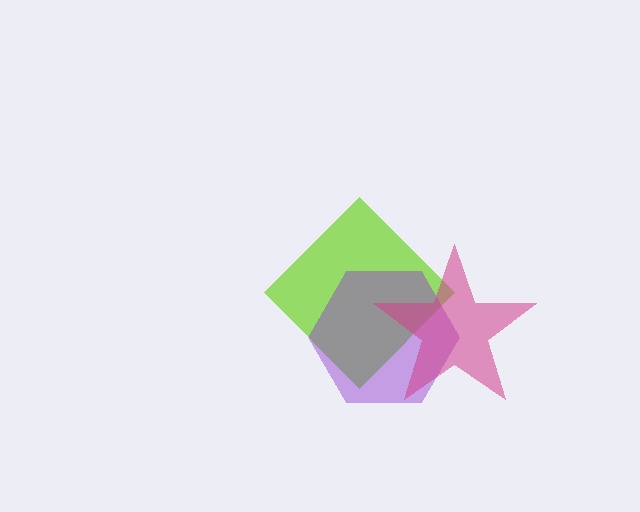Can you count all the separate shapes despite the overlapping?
Yes, there are 3 separate shapes.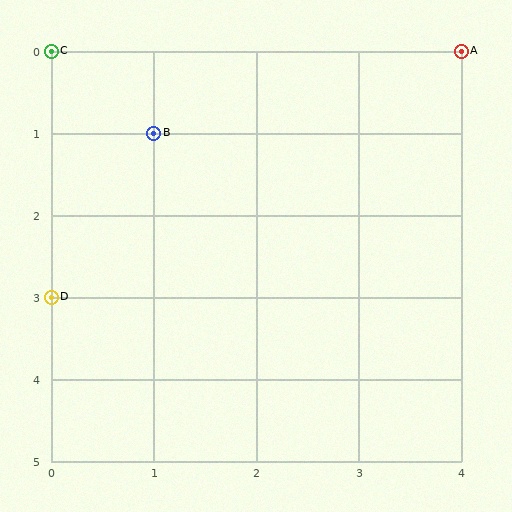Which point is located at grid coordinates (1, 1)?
Point B is at (1, 1).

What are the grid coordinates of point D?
Point D is at grid coordinates (0, 3).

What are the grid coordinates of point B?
Point B is at grid coordinates (1, 1).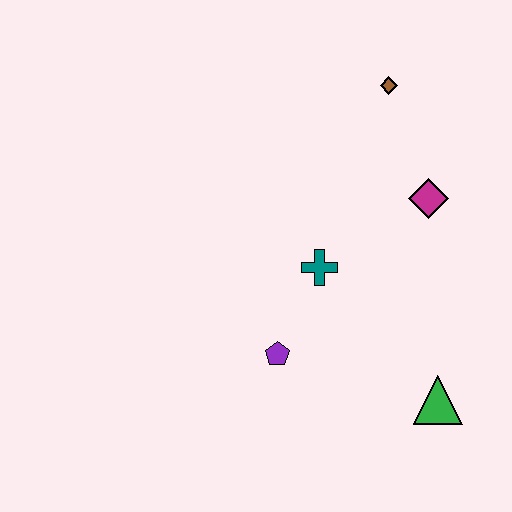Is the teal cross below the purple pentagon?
No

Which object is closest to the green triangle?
The purple pentagon is closest to the green triangle.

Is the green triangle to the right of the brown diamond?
Yes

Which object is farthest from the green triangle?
The brown diamond is farthest from the green triangle.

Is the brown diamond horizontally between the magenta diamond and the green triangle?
No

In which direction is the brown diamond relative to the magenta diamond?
The brown diamond is above the magenta diamond.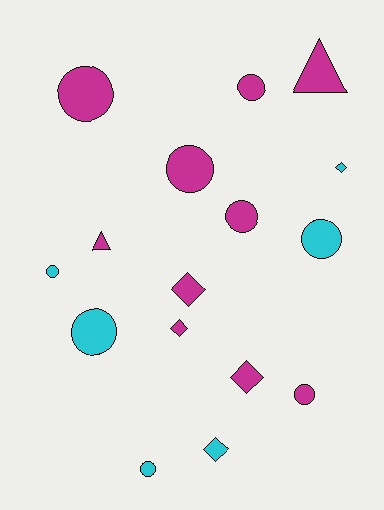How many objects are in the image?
There are 16 objects.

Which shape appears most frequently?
Circle, with 9 objects.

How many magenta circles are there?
There are 5 magenta circles.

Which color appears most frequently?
Magenta, with 10 objects.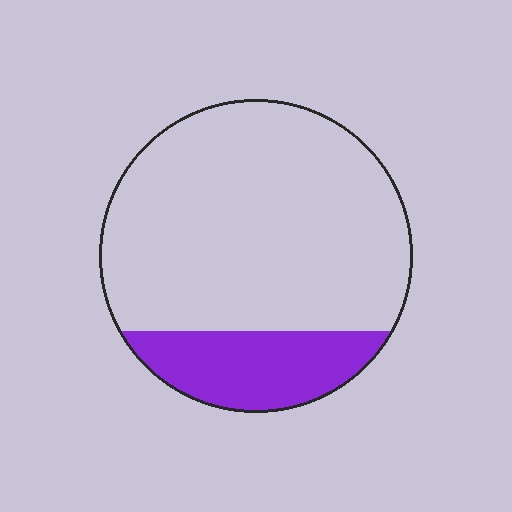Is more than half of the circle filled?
No.